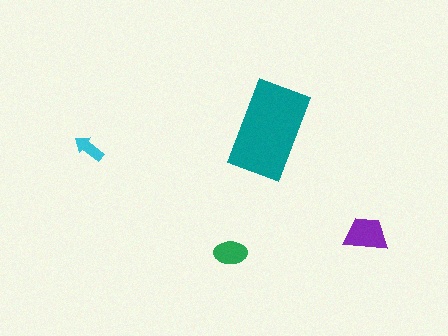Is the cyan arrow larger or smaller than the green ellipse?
Smaller.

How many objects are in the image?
There are 4 objects in the image.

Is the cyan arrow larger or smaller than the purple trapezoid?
Smaller.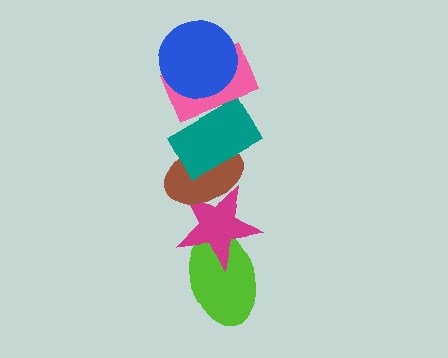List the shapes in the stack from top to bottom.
From top to bottom: the blue circle, the pink rectangle, the teal rectangle, the brown ellipse, the magenta star, the lime ellipse.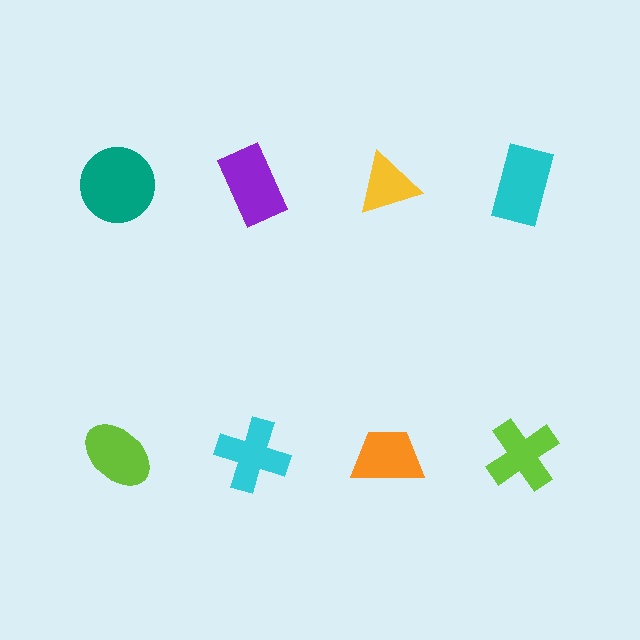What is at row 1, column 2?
A purple rectangle.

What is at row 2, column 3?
An orange trapezoid.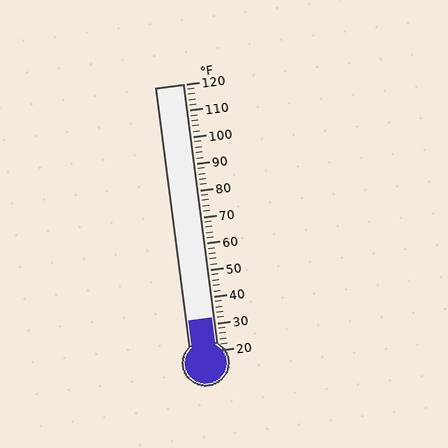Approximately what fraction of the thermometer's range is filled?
The thermometer is filled to approximately 10% of its range.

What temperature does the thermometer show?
The thermometer shows approximately 32°F.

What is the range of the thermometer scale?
The thermometer scale ranges from 20°F to 120°F.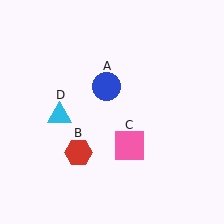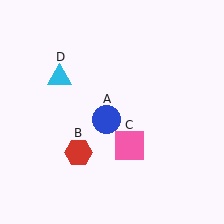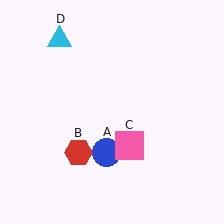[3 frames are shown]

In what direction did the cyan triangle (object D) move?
The cyan triangle (object D) moved up.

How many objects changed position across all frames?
2 objects changed position: blue circle (object A), cyan triangle (object D).